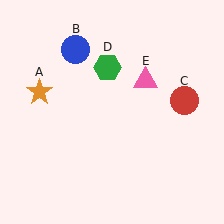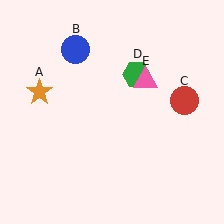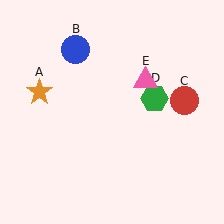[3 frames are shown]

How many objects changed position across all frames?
1 object changed position: green hexagon (object D).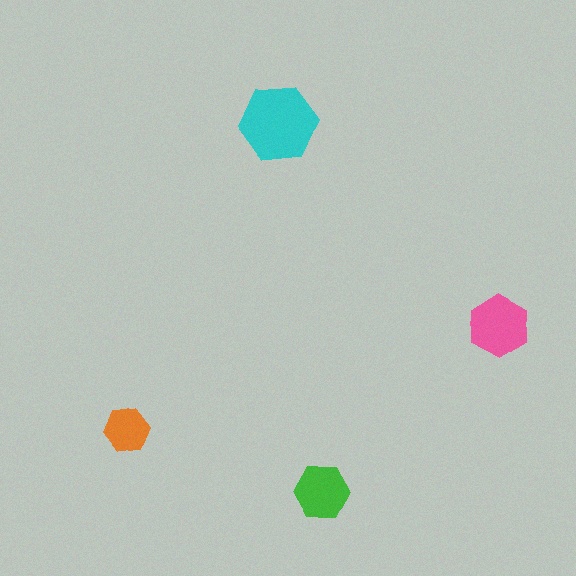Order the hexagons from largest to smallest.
the cyan one, the pink one, the green one, the orange one.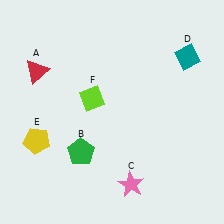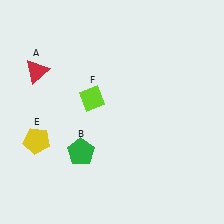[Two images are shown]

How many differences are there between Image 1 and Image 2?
There are 2 differences between the two images.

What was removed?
The teal diamond (D), the pink star (C) were removed in Image 2.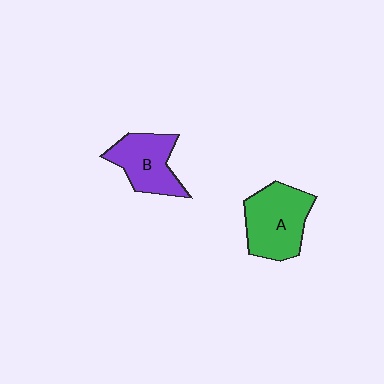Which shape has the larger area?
Shape A (green).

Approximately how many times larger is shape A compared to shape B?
Approximately 1.2 times.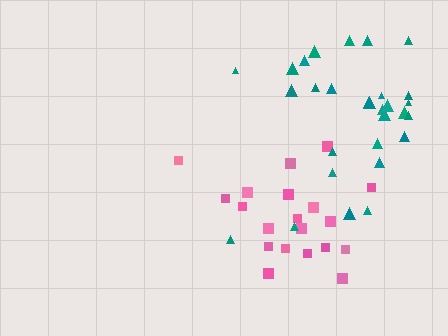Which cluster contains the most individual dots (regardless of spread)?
Teal (29).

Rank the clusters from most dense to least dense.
pink, teal.